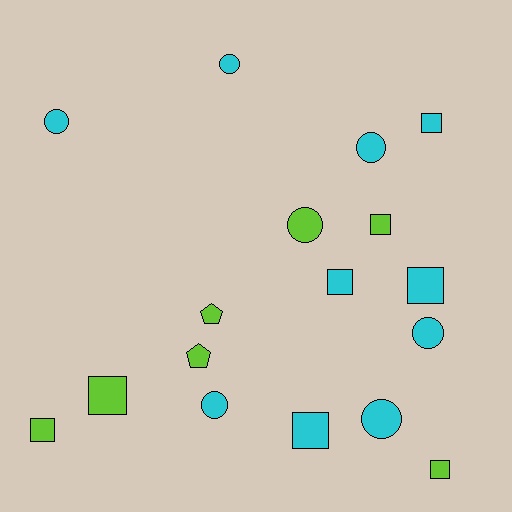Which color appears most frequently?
Cyan, with 10 objects.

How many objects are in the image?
There are 17 objects.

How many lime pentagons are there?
There are 2 lime pentagons.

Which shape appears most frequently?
Square, with 8 objects.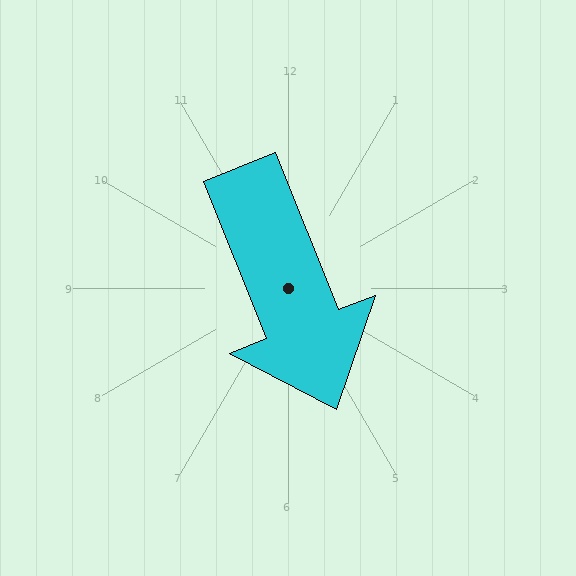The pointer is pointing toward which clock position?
Roughly 5 o'clock.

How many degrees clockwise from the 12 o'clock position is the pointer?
Approximately 158 degrees.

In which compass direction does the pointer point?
South.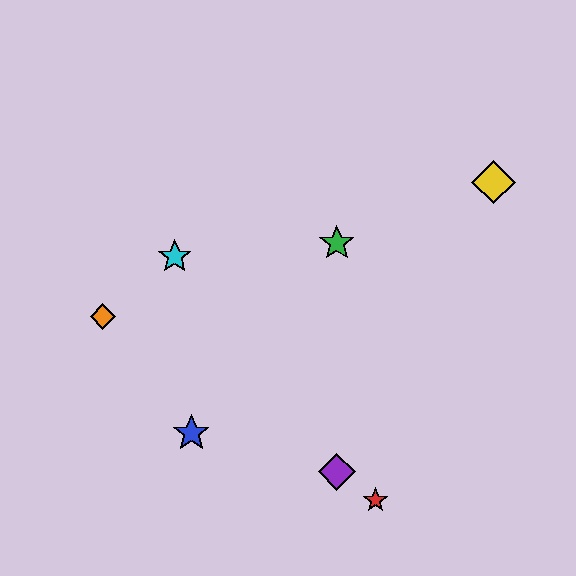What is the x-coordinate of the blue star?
The blue star is at x≈191.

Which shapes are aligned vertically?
The green star, the purple diamond are aligned vertically.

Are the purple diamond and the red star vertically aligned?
No, the purple diamond is at x≈337 and the red star is at x≈375.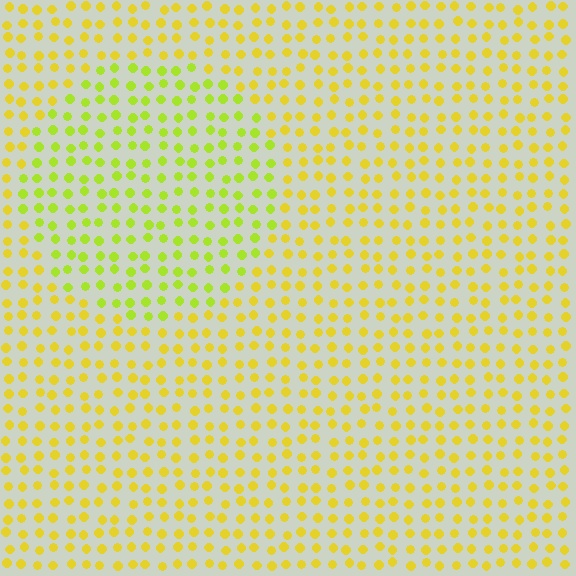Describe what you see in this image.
The image is filled with small yellow elements in a uniform arrangement. A circle-shaped region is visible where the elements are tinted to a slightly different hue, forming a subtle color boundary.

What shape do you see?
I see a circle.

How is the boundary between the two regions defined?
The boundary is defined purely by a slight shift in hue (about 27 degrees). Spacing, size, and orientation are identical on both sides.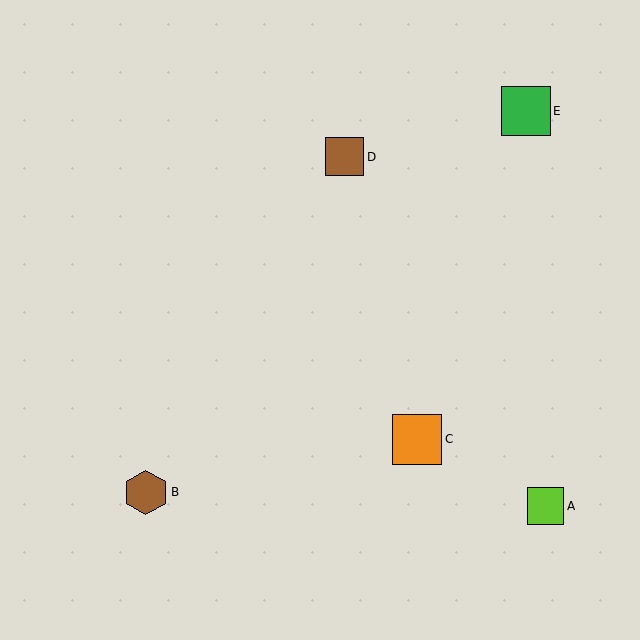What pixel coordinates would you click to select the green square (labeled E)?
Click at (526, 111) to select the green square E.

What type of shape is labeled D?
Shape D is a brown square.